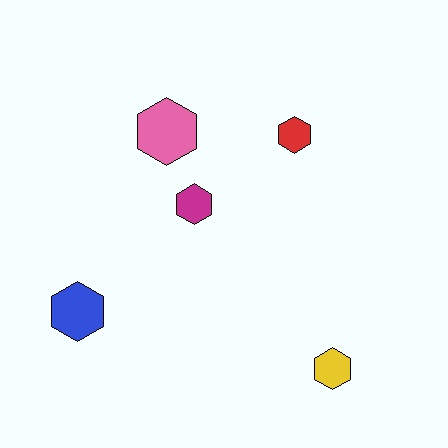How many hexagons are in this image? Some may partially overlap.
There are 5 hexagons.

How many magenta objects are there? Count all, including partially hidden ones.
There is 1 magenta object.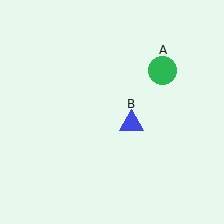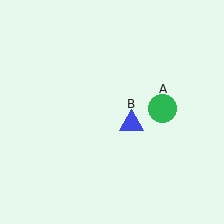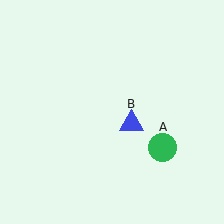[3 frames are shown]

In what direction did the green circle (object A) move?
The green circle (object A) moved down.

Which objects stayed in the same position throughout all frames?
Blue triangle (object B) remained stationary.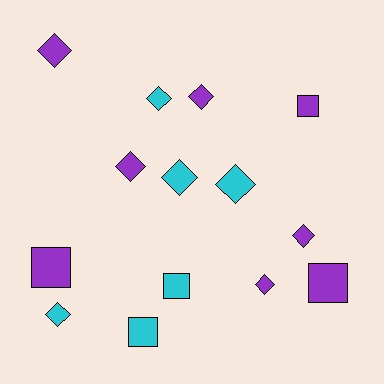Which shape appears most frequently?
Diamond, with 9 objects.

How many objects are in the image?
There are 14 objects.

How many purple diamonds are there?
There are 5 purple diamonds.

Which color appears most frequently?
Purple, with 8 objects.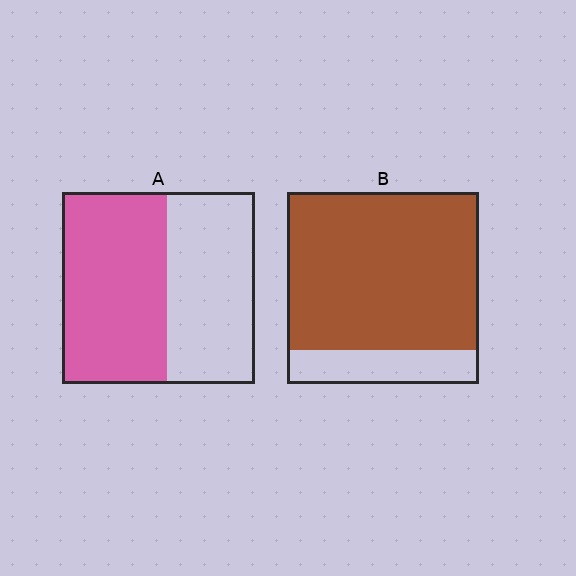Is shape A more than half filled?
Yes.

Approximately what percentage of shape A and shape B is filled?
A is approximately 55% and B is approximately 80%.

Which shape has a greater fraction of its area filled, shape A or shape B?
Shape B.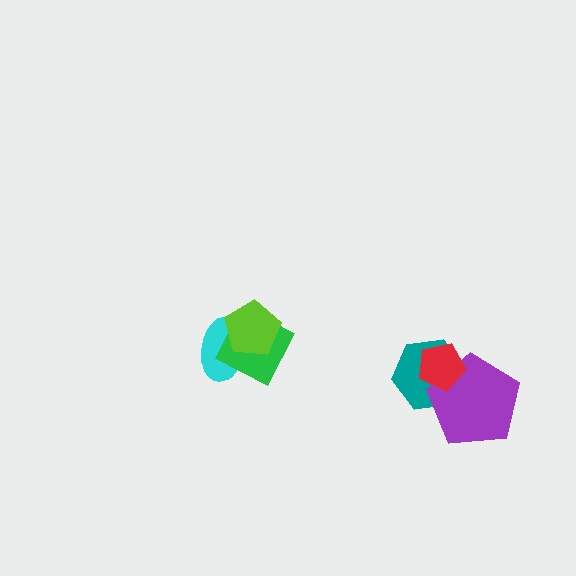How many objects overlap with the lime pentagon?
2 objects overlap with the lime pentagon.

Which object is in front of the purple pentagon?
The red pentagon is in front of the purple pentagon.